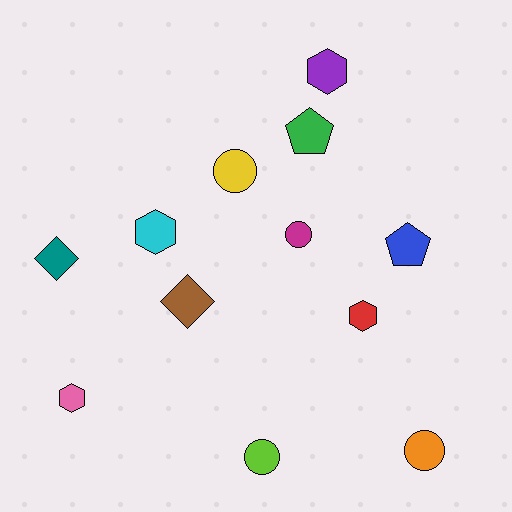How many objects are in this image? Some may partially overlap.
There are 12 objects.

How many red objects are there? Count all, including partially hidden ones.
There is 1 red object.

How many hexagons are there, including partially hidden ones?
There are 4 hexagons.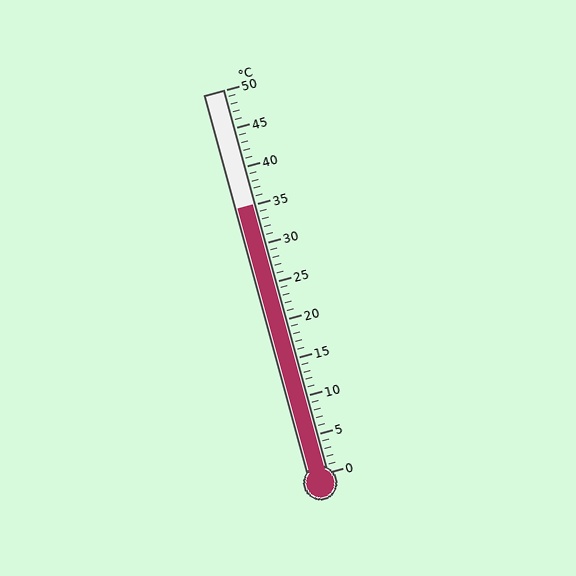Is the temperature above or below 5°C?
The temperature is above 5°C.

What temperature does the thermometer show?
The thermometer shows approximately 35°C.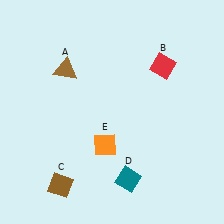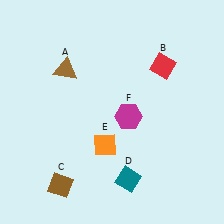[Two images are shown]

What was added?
A magenta hexagon (F) was added in Image 2.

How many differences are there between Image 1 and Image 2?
There is 1 difference between the two images.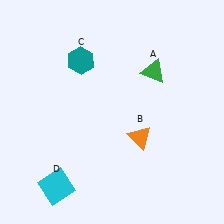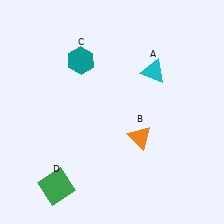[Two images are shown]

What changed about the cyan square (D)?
In Image 1, D is cyan. In Image 2, it changed to green.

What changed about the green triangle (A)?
In Image 1, A is green. In Image 2, it changed to cyan.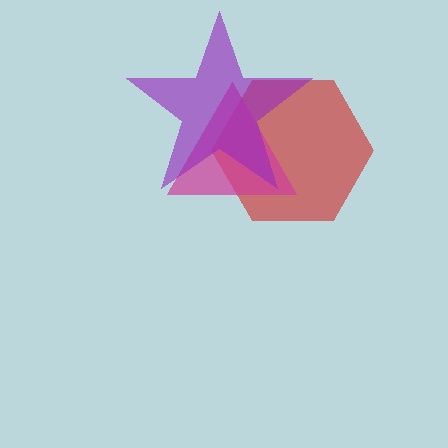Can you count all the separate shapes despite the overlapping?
Yes, there are 3 separate shapes.